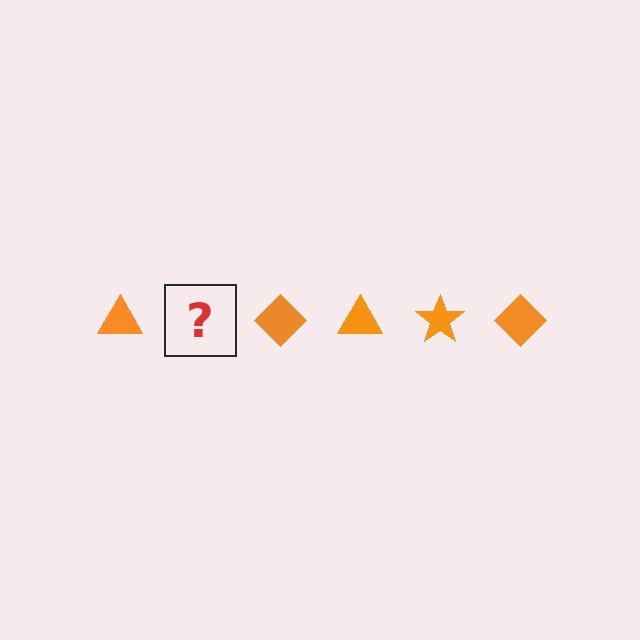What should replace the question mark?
The question mark should be replaced with an orange star.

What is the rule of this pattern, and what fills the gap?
The rule is that the pattern cycles through triangle, star, diamond shapes in orange. The gap should be filled with an orange star.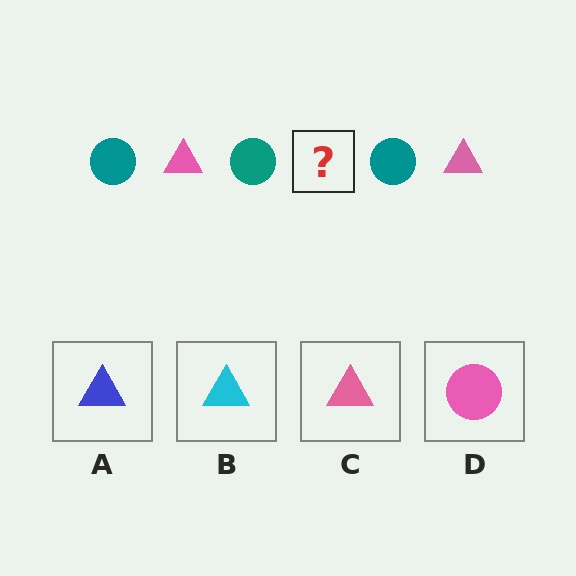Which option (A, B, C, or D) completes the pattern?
C.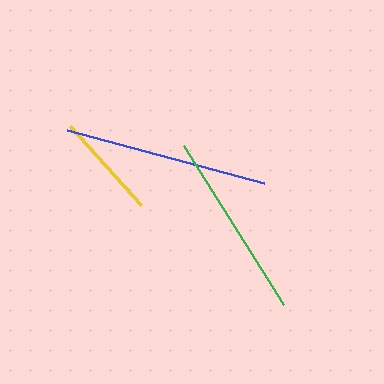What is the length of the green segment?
The green segment is approximately 188 pixels long.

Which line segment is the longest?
The blue line is the longest at approximately 204 pixels.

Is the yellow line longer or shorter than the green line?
The green line is longer than the yellow line.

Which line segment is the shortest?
The yellow line is the shortest at approximately 106 pixels.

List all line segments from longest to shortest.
From longest to shortest: blue, green, yellow.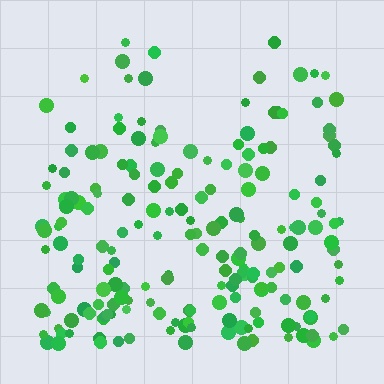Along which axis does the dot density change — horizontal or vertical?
Vertical.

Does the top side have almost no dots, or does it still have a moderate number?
Still a moderate number, just noticeably fewer than the bottom.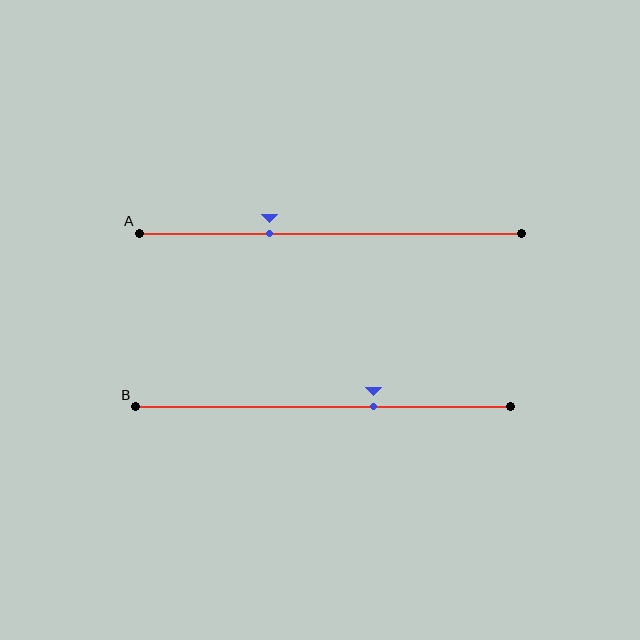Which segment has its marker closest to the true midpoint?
Segment B has its marker closest to the true midpoint.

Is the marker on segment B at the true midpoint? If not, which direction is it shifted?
No, the marker on segment B is shifted to the right by about 13% of the segment length.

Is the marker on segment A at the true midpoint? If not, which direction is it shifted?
No, the marker on segment A is shifted to the left by about 16% of the segment length.